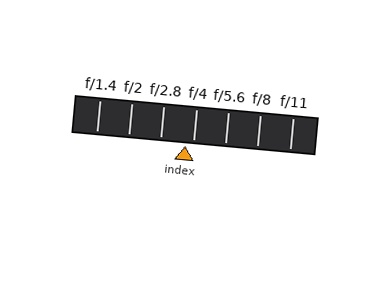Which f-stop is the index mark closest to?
The index mark is closest to f/4.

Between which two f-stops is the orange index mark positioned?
The index mark is between f/2.8 and f/4.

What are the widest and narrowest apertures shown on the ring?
The widest aperture shown is f/1.4 and the narrowest is f/11.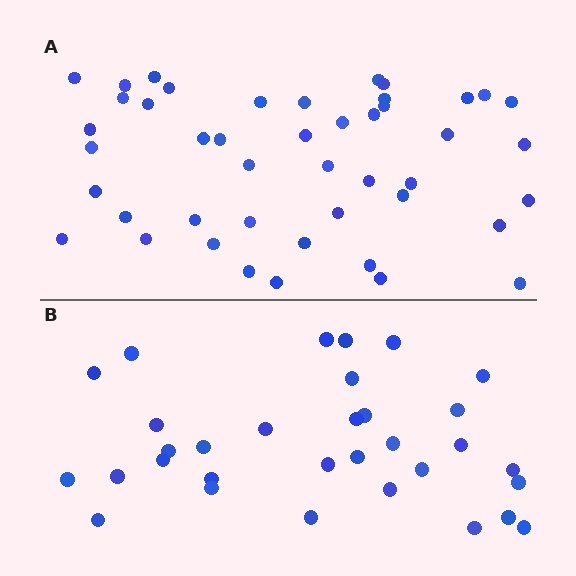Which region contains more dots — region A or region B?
Region A (the top region) has more dots.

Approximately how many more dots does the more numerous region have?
Region A has approximately 15 more dots than region B.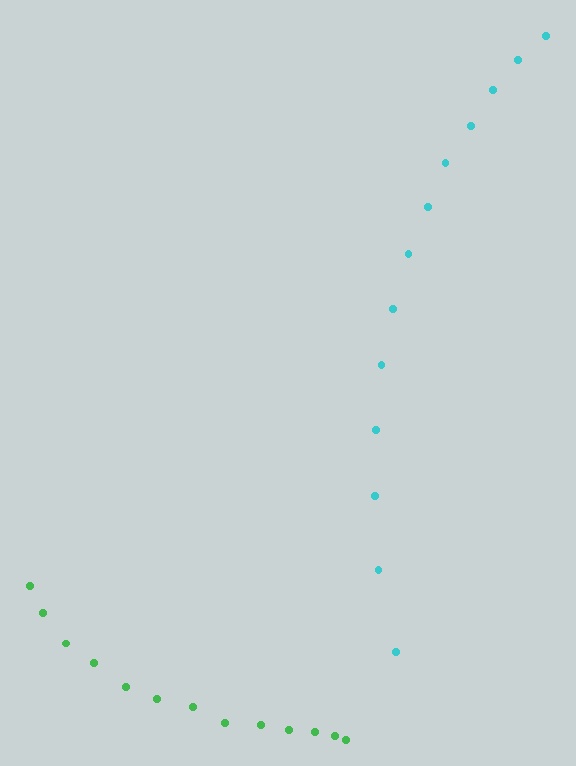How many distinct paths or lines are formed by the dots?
There are 2 distinct paths.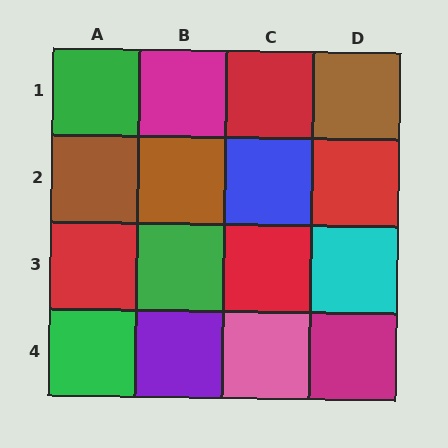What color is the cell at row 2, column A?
Brown.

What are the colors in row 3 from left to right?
Red, green, red, cyan.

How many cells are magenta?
2 cells are magenta.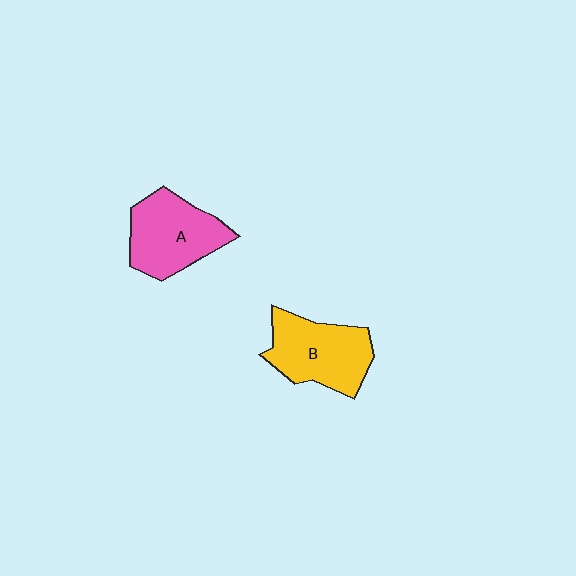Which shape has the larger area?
Shape B (yellow).